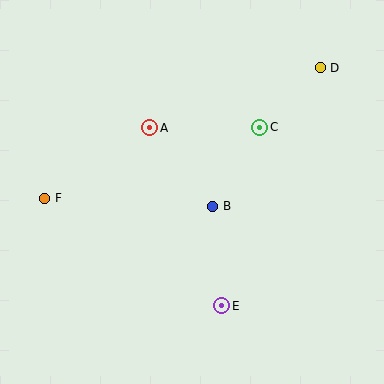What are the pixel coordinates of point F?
Point F is at (45, 198).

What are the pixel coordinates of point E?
Point E is at (222, 306).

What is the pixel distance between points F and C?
The distance between F and C is 226 pixels.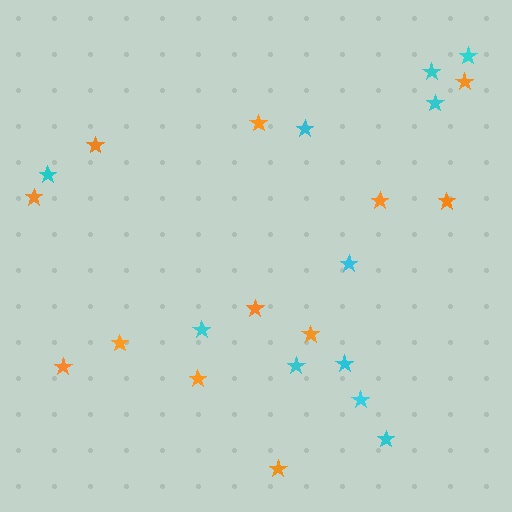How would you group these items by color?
There are 2 groups: one group of cyan stars (11) and one group of orange stars (12).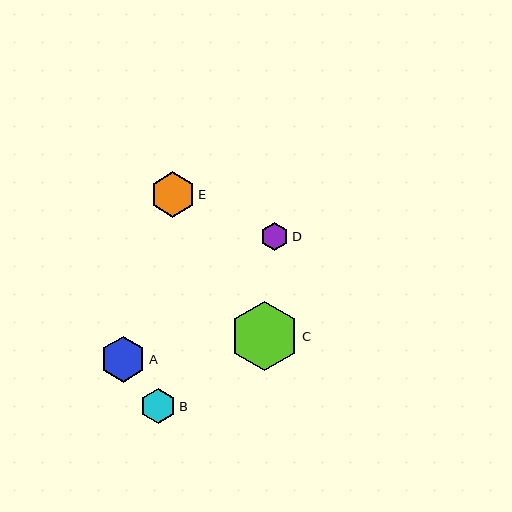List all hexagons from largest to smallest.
From largest to smallest: C, A, E, B, D.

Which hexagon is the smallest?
Hexagon D is the smallest with a size of approximately 28 pixels.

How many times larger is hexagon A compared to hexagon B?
Hexagon A is approximately 1.3 times the size of hexagon B.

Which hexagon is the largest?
Hexagon C is the largest with a size of approximately 69 pixels.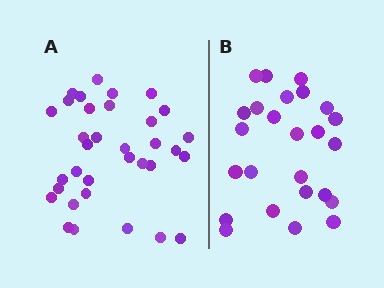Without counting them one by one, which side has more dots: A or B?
Region A (the left region) has more dots.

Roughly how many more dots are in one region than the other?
Region A has roughly 8 or so more dots than region B.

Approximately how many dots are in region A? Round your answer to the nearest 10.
About 30 dots. (The exact count is 34, which rounds to 30.)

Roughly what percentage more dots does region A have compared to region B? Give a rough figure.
About 35% more.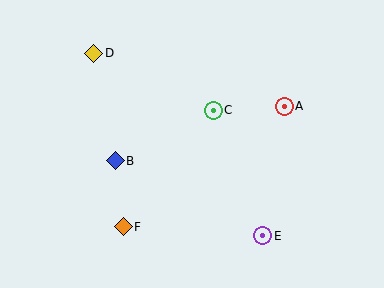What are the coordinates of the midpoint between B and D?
The midpoint between B and D is at (104, 107).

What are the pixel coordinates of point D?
Point D is at (94, 53).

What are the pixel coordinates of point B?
Point B is at (115, 161).